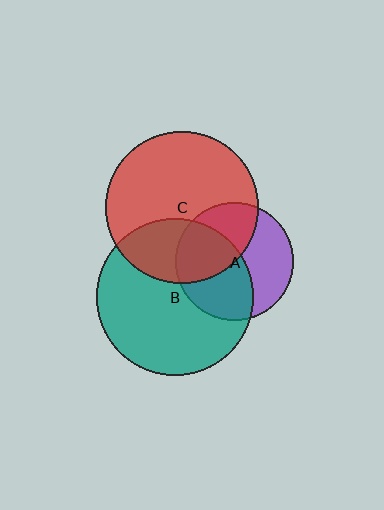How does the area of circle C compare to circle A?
Approximately 1.7 times.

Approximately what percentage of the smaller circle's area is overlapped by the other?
Approximately 50%.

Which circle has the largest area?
Circle B (teal).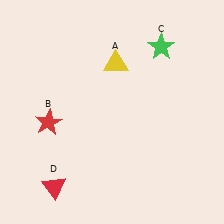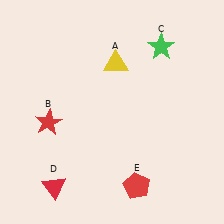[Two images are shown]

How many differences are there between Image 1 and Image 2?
There is 1 difference between the two images.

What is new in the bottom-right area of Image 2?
A red pentagon (E) was added in the bottom-right area of Image 2.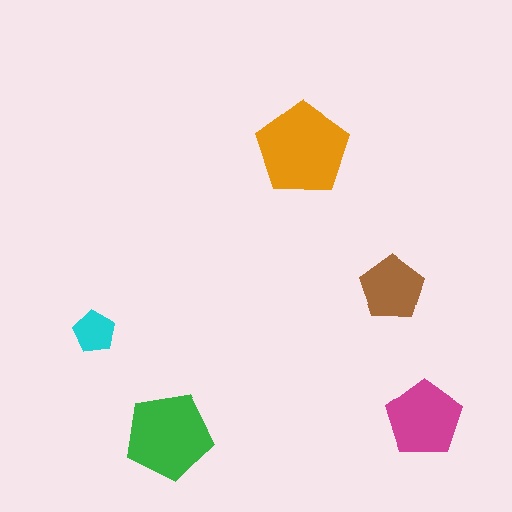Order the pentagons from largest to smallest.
the orange one, the green one, the magenta one, the brown one, the cyan one.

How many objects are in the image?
There are 5 objects in the image.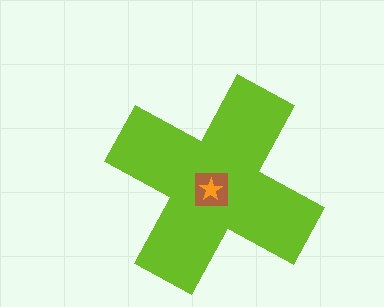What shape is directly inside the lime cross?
The brown square.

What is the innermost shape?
The orange star.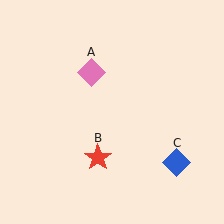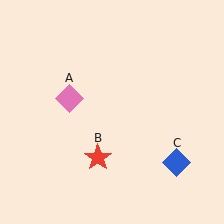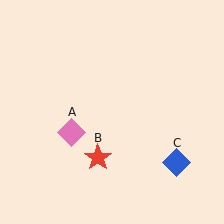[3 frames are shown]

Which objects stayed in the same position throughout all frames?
Red star (object B) and blue diamond (object C) remained stationary.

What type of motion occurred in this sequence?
The pink diamond (object A) rotated counterclockwise around the center of the scene.